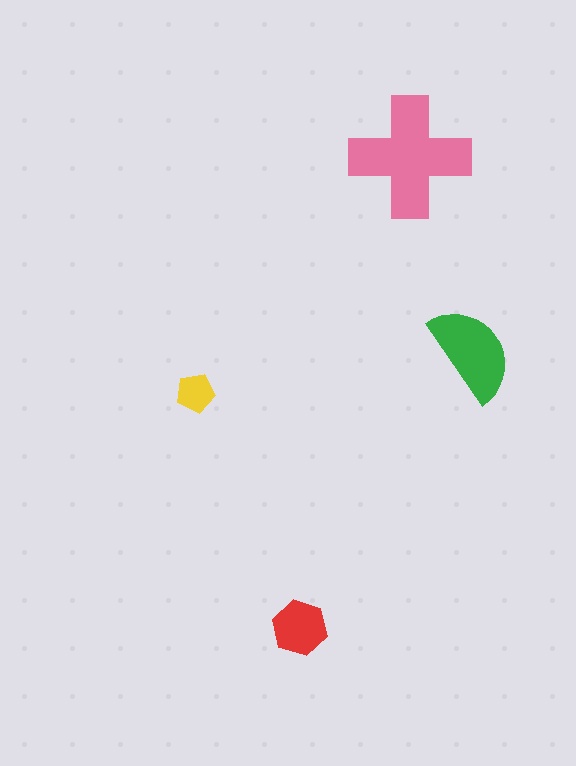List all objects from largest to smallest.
The pink cross, the green semicircle, the red hexagon, the yellow pentagon.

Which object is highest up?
The pink cross is topmost.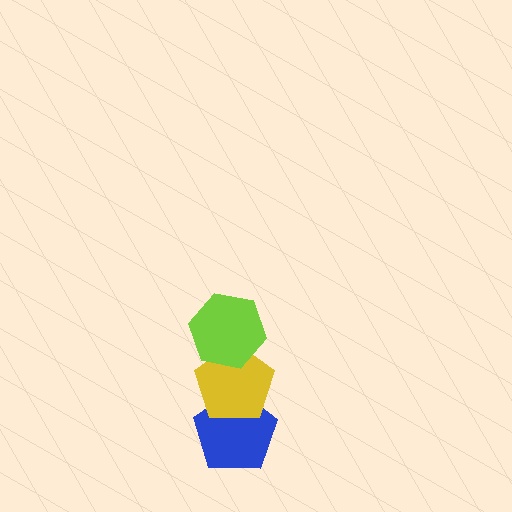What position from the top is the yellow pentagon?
The yellow pentagon is 2nd from the top.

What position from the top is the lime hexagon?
The lime hexagon is 1st from the top.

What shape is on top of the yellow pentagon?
The lime hexagon is on top of the yellow pentagon.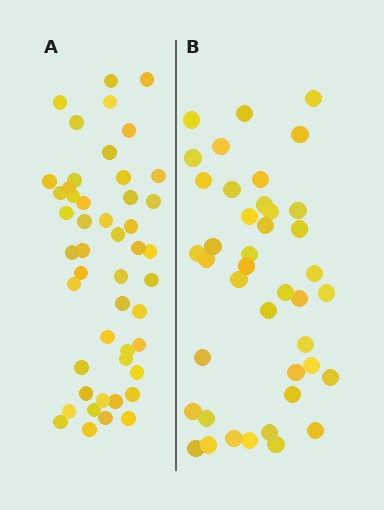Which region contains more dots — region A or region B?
Region A (the left region) has more dots.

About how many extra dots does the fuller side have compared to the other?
Region A has roughly 8 or so more dots than region B.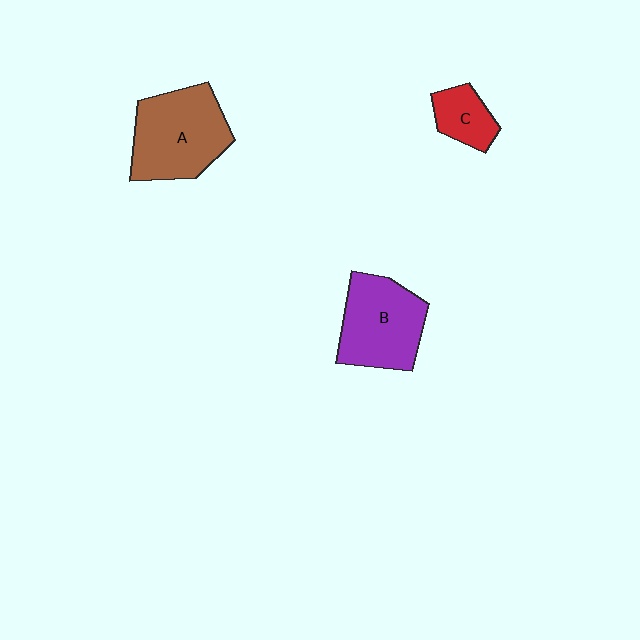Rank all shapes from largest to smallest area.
From largest to smallest: A (brown), B (purple), C (red).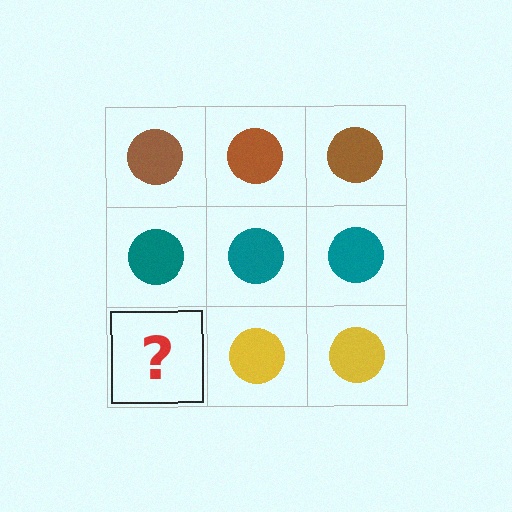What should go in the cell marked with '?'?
The missing cell should contain a yellow circle.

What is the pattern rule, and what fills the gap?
The rule is that each row has a consistent color. The gap should be filled with a yellow circle.